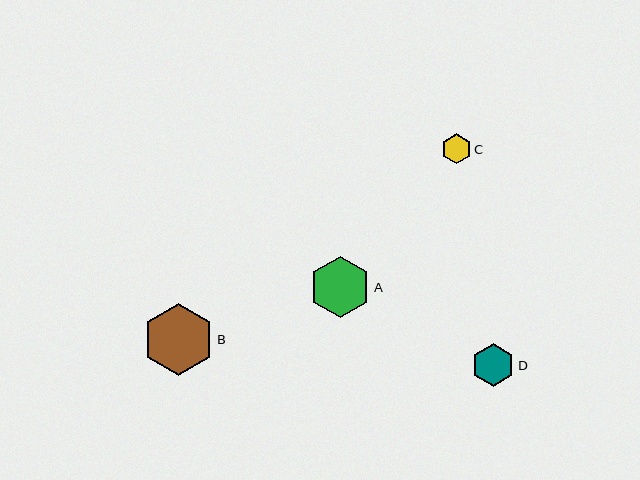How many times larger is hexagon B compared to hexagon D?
Hexagon B is approximately 1.7 times the size of hexagon D.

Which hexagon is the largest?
Hexagon B is the largest with a size of approximately 71 pixels.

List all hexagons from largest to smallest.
From largest to smallest: B, A, D, C.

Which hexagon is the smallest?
Hexagon C is the smallest with a size of approximately 30 pixels.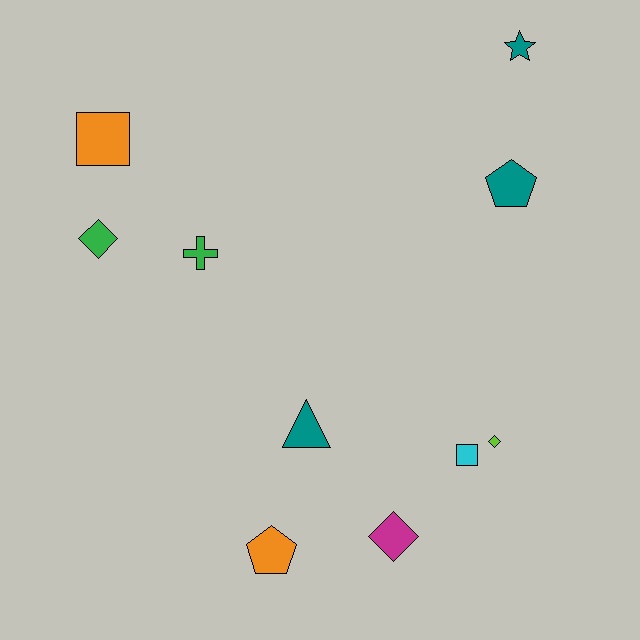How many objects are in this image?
There are 10 objects.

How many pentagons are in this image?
There are 2 pentagons.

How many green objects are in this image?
There are 2 green objects.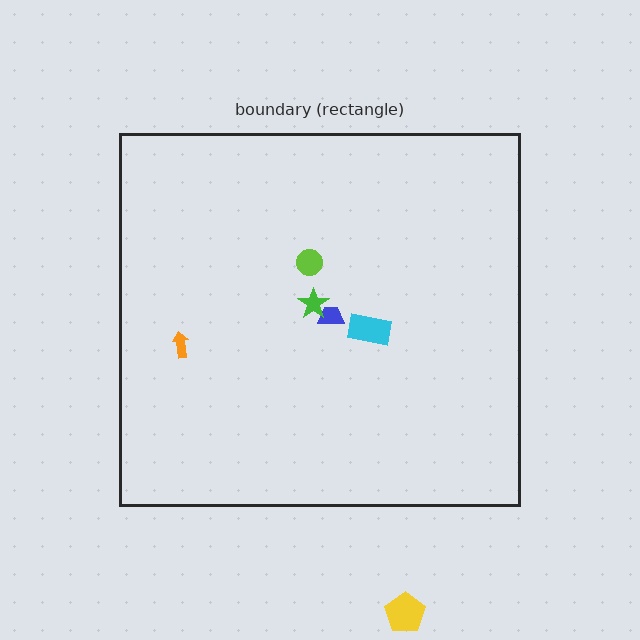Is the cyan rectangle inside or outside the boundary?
Inside.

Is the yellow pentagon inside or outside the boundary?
Outside.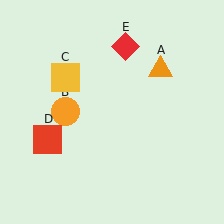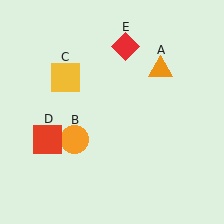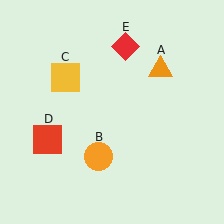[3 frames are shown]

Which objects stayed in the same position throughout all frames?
Orange triangle (object A) and yellow square (object C) and red square (object D) and red diamond (object E) remained stationary.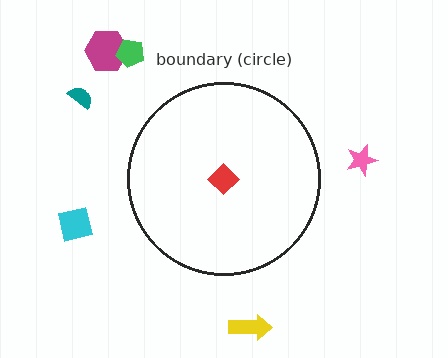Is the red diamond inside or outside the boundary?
Inside.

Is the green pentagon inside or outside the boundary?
Outside.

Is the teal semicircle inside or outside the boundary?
Outside.